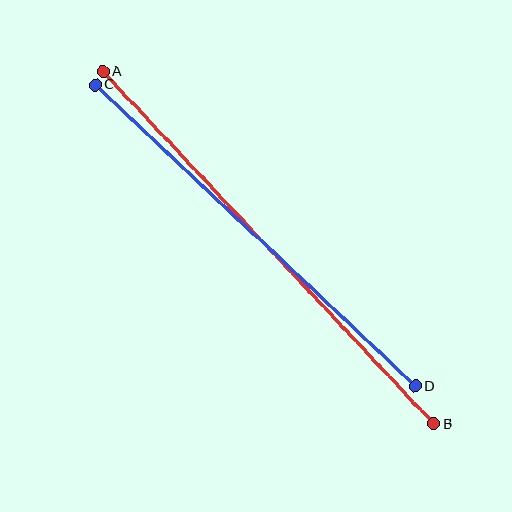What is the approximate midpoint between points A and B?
The midpoint is at approximately (268, 248) pixels.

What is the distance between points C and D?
The distance is approximately 439 pixels.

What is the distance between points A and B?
The distance is approximately 483 pixels.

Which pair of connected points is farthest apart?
Points A and B are farthest apart.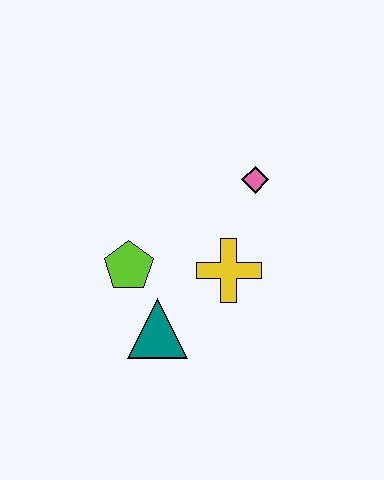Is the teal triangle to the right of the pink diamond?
No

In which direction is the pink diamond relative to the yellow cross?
The pink diamond is above the yellow cross.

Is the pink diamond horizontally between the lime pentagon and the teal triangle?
No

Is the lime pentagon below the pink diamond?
Yes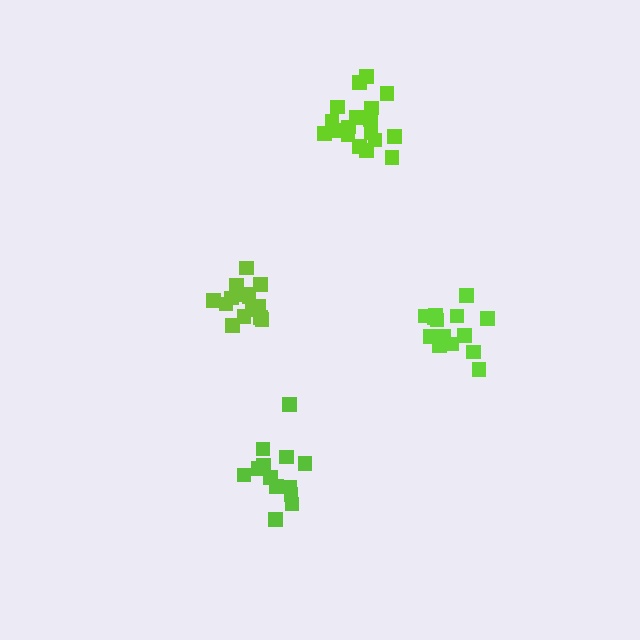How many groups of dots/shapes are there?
There are 4 groups.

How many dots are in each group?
Group 1: 18 dots, Group 2: 15 dots, Group 3: 14 dots, Group 4: 13 dots (60 total).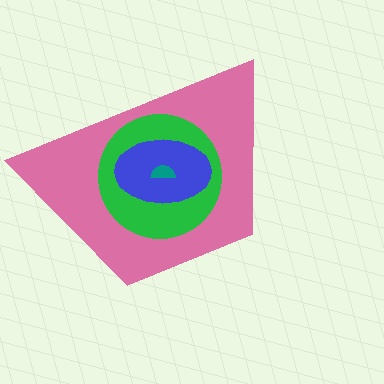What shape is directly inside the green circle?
The blue ellipse.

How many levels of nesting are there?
4.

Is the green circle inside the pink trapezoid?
Yes.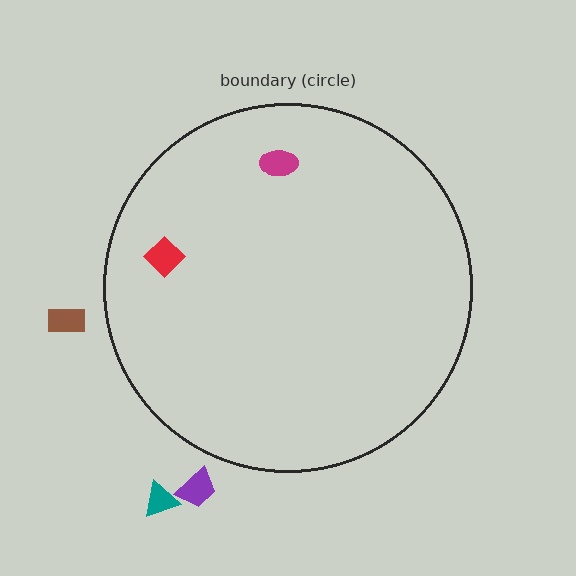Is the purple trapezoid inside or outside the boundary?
Outside.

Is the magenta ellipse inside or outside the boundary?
Inside.